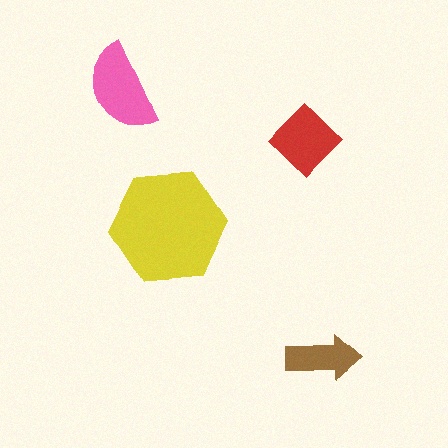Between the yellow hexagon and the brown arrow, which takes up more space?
The yellow hexagon.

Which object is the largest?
The yellow hexagon.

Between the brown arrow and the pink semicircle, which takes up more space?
The pink semicircle.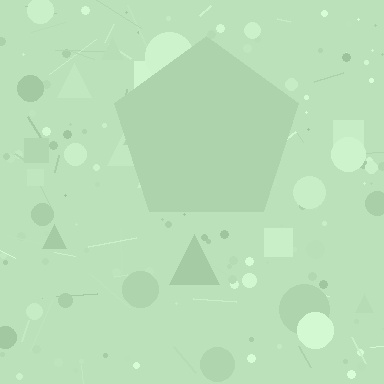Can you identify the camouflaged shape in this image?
The camouflaged shape is a pentagon.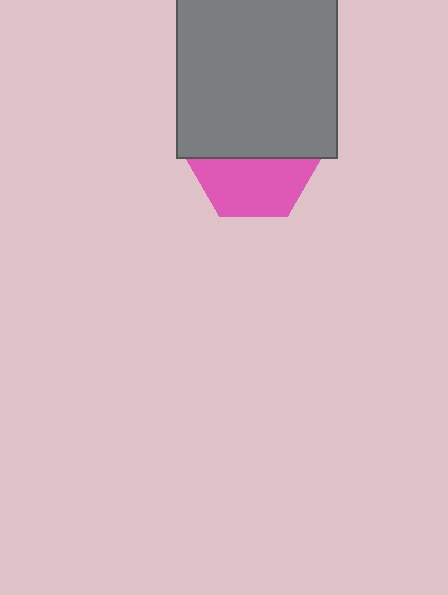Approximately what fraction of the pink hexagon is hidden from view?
Roughly 52% of the pink hexagon is hidden behind the gray square.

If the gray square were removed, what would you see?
You would see the complete pink hexagon.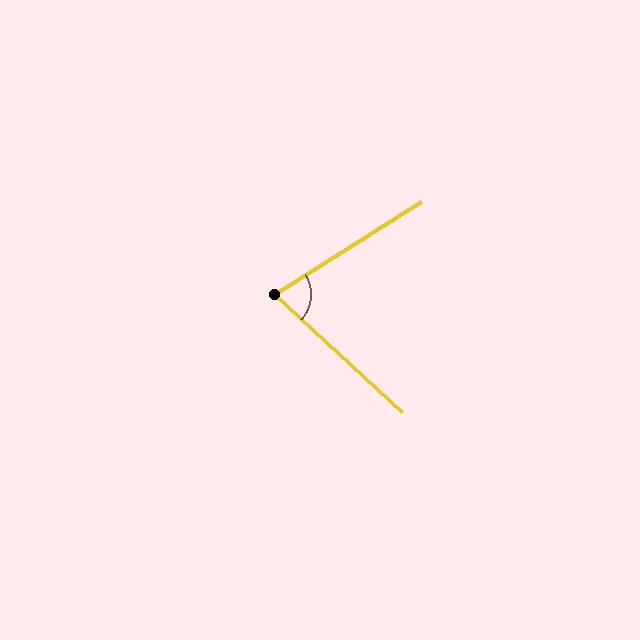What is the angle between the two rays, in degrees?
Approximately 75 degrees.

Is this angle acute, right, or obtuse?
It is acute.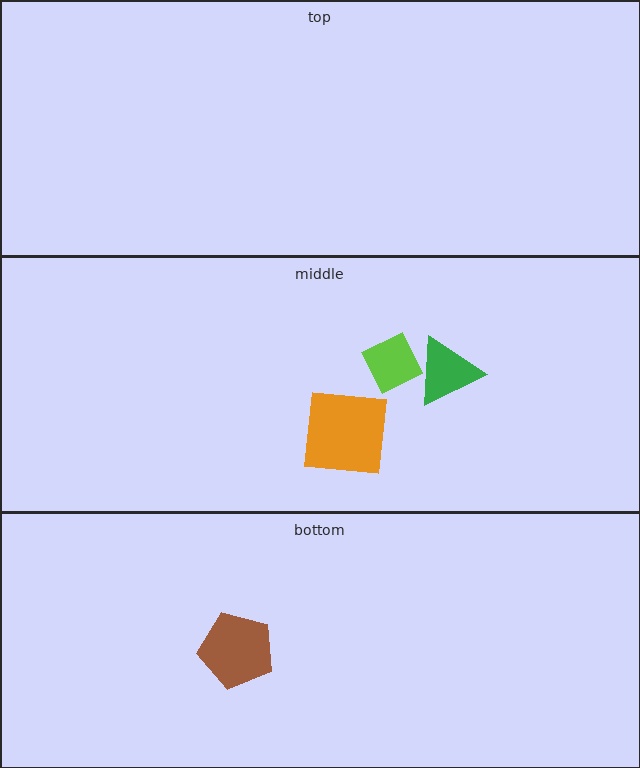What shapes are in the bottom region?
The brown pentagon.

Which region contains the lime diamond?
The middle region.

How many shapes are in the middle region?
3.